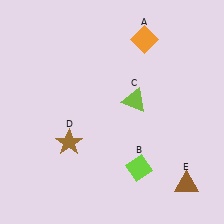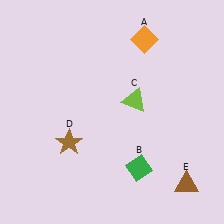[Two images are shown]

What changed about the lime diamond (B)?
In Image 1, B is lime. In Image 2, it changed to green.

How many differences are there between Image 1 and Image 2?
There is 1 difference between the two images.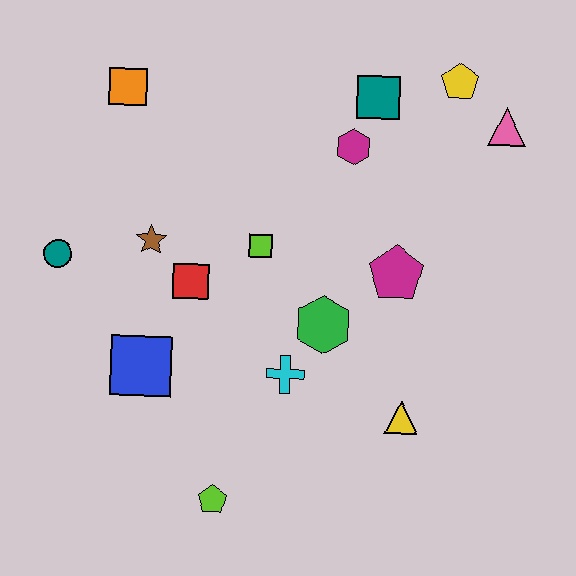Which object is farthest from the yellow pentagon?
The lime pentagon is farthest from the yellow pentagon.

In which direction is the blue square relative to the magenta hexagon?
The blue square is below the magenta hexagon.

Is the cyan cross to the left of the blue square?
No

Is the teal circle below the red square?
No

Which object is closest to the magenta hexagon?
The teal square is closest to the magenta hexagon.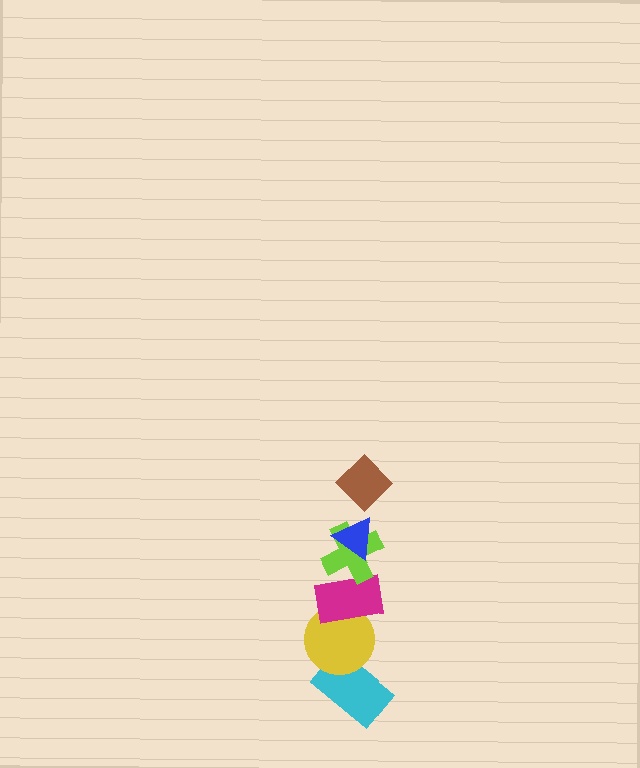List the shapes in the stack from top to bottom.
From top to bottom: the brown diamond, the blue triangle, the lime cross, the magenta rectangle, the yellow circle, the cyan rectangle.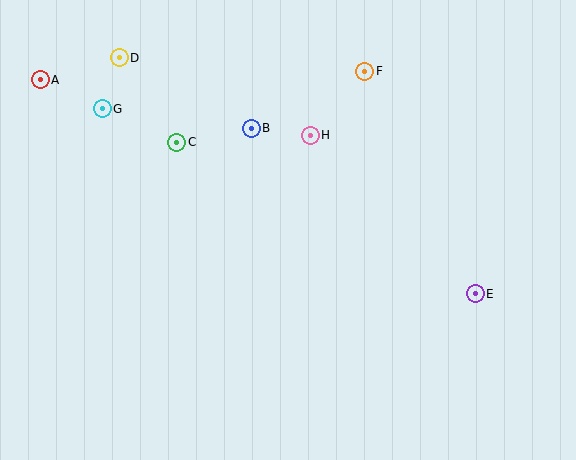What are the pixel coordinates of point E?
Point E is at (475, 294).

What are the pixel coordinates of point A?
Point A is at (40, 80).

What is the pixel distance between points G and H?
The distance between G and H is 210 pixels.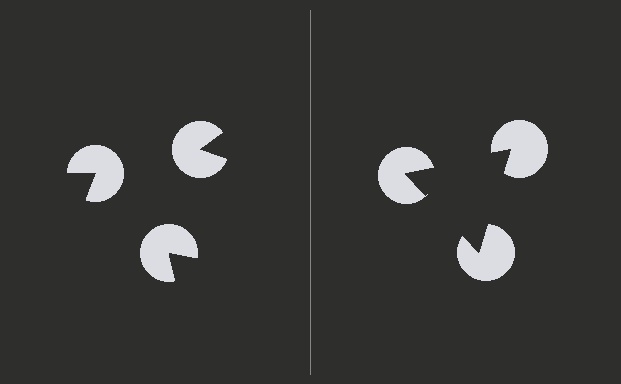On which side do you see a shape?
An illusory triangle appears on the right side. On the left side the wedge cuts are rotated, so no coherent shape forms.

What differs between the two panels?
The pac-man discs are positioned identically on both sides; only the wedge orientations differ. On the right they align to a triangle; on the left they are misaligned.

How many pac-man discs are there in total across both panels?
6 — 3 on each side.